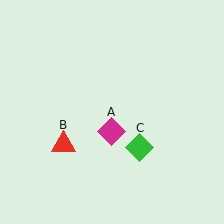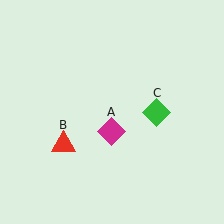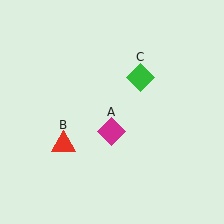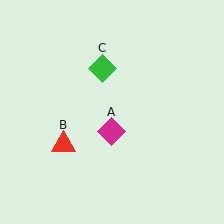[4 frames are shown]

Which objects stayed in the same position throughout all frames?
Magenta diamond (object A) and red triangle (object B) remained stationary.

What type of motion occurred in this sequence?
The green diamond (object C) rotated counterclockwise around the center of the scene.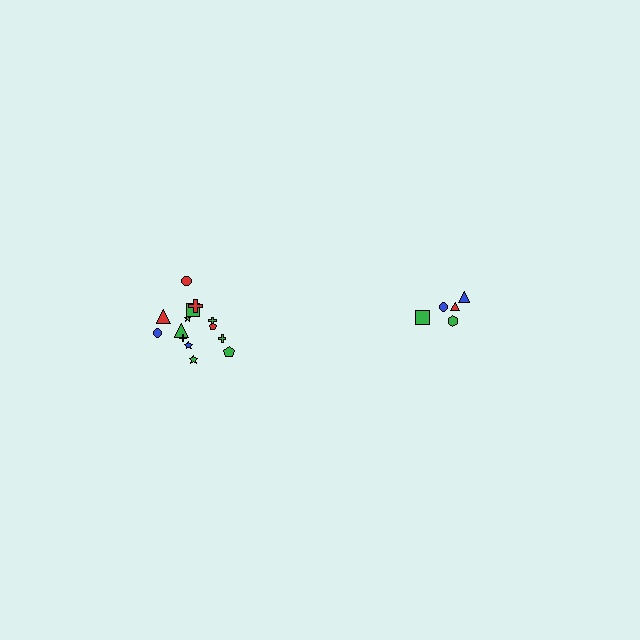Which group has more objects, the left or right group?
The left group.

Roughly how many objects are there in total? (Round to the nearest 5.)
Roughly 20 objects in total.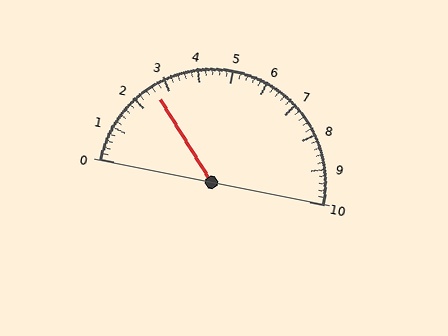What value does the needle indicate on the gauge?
The needle indicates approximately 2.6.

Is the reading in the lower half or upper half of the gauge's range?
The reading is in the lower half of the range (0 to 10).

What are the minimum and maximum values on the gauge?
The gauge ranges from 0 to 10.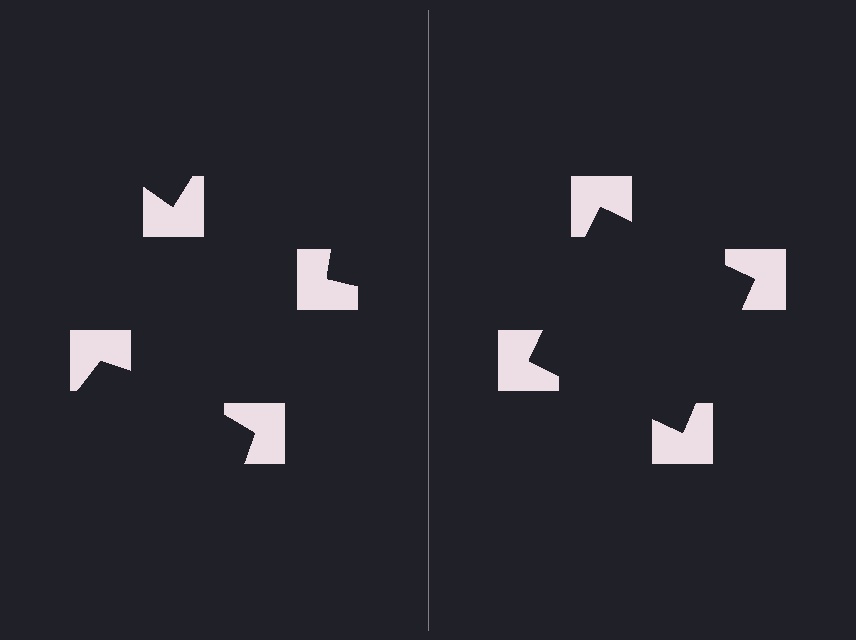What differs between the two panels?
The notched squares are positioned identically on both sides; only the wedge orientations differ. On the right they align to a square; on the left they are misaligned.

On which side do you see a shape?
An illusory square appears on the right side. On the left side the wedge cuts are rotated, so no coherent shape forms.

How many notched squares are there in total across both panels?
8 — 4 on each side.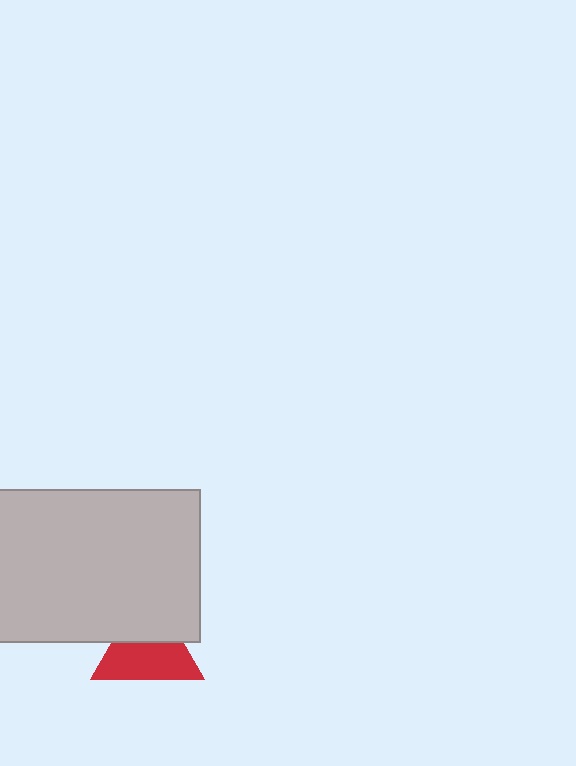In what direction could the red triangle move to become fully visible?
The red triangle could move down. That would shift it out from behind the light gray rectangle entirely.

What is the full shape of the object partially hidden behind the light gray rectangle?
The partially hidden object is a red triangle.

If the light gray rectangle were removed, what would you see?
You would see the complete red triangle.